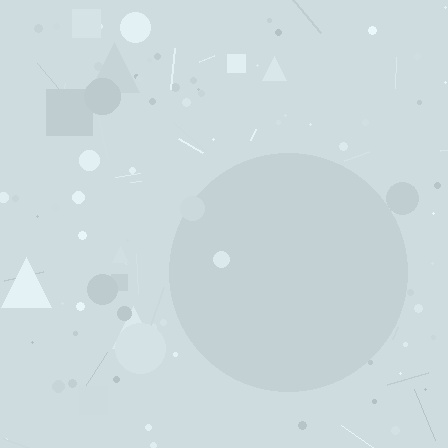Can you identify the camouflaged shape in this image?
The camouflaged shape is a circle.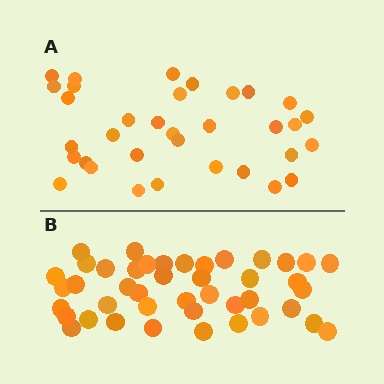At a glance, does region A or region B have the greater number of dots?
Region B (the bottom region) has more dots.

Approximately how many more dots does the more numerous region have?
Region B has roughly 8 or so more dots than region A.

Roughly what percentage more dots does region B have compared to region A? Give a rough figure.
About 25% more.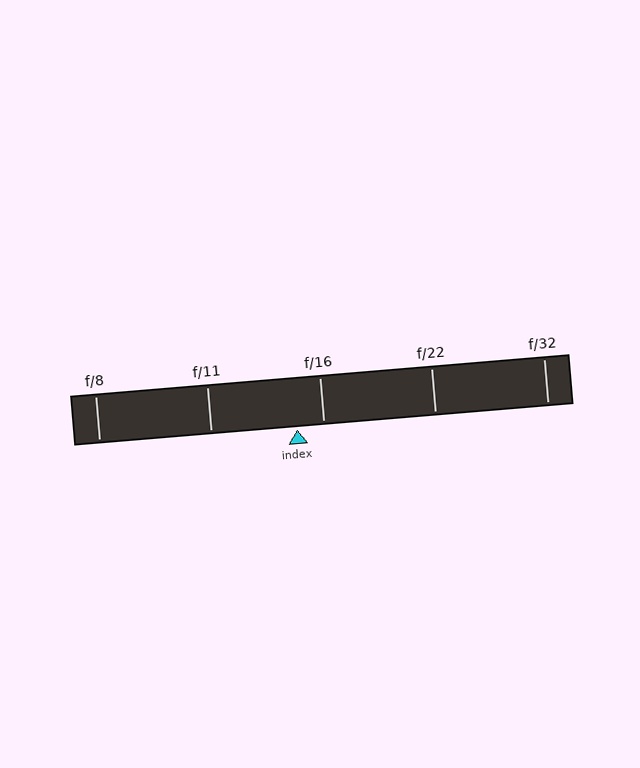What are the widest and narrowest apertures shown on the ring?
The widest aperture shown is f/8 and the narrowest is f/32.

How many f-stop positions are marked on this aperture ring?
There are 5 f-stop positions marked.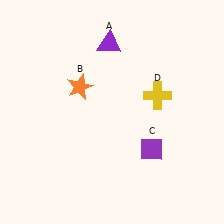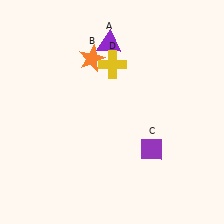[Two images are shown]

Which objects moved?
The objects that moved are: the orange star (B), the yellow cross (D).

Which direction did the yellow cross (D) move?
The yellow cross (D) moved left.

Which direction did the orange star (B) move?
The orange star (B) moved up.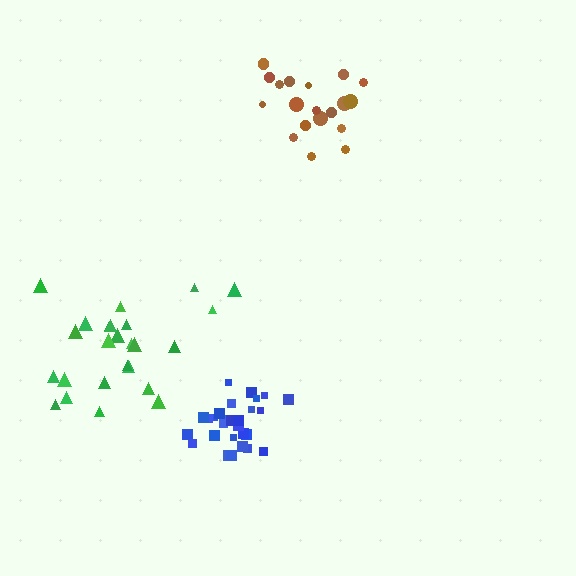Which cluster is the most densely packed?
Blue.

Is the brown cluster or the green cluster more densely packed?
Brown.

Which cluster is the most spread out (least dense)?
Green.